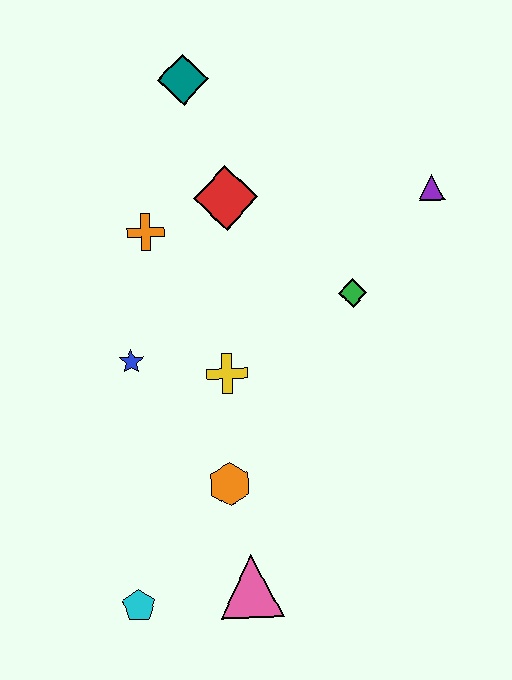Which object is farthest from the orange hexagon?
The teal diamond is farthest from the orange hexagon.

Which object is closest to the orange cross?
The red diamond is closest to the orange cross.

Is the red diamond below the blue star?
No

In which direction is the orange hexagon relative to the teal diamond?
The orange hexagon is below the teal diamond.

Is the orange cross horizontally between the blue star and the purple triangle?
Yes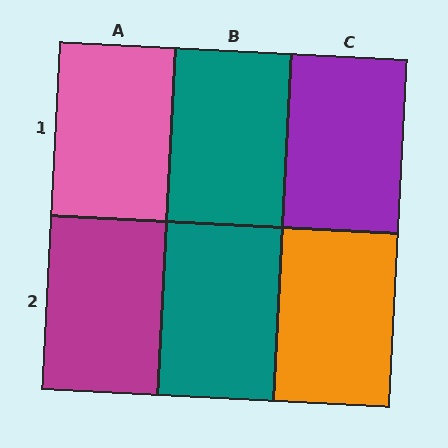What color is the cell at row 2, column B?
Teal.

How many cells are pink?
1 cell is pink.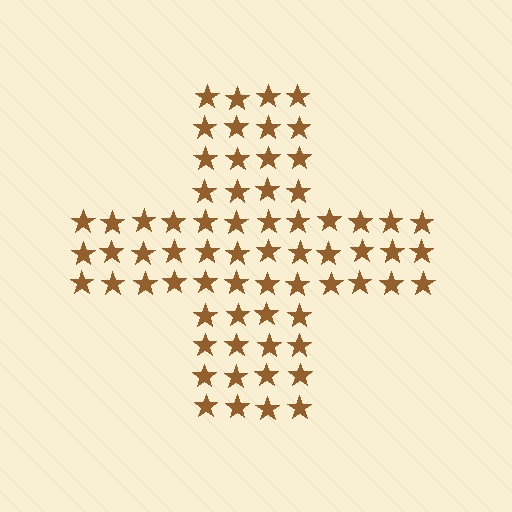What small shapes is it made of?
It is made of small stars.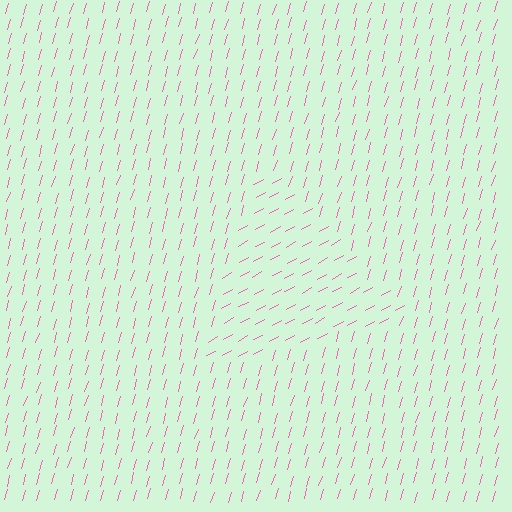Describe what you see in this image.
The image is filled with small pink line segments. A triangle region in the image has lines oriented differently from the surrounding lines, creating a visible texture boundary.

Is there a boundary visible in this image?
Yes, there is a texture boundary formed by a change in line orientation.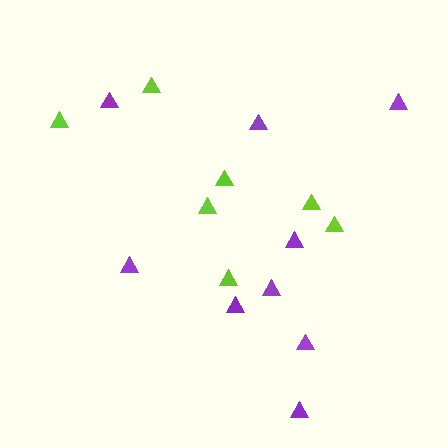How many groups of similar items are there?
There are 2 groups: one group of lime triangles (7) and one group of purple triangles (9).